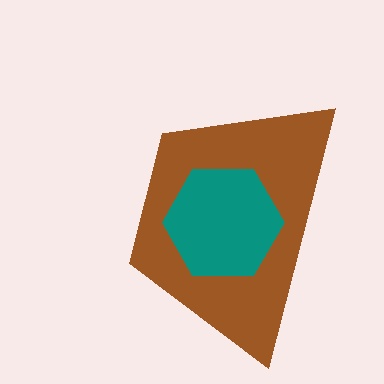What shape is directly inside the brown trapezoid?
The teal hexagon.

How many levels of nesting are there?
2.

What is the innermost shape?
The teal hexagon.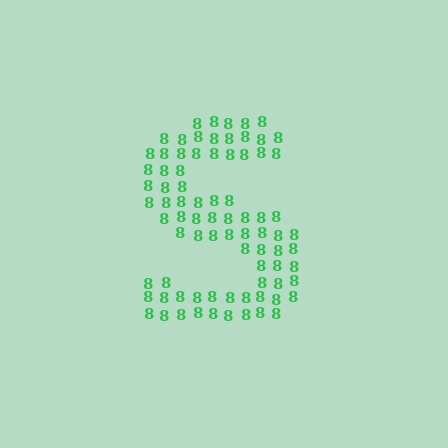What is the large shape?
The large shape is the letter S.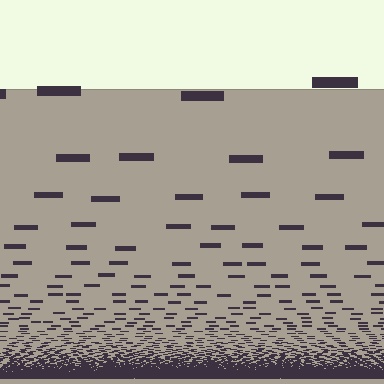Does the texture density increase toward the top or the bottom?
Density increases toward the bottom.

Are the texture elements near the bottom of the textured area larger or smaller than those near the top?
Smaller. The gradient is inverted — elements near the bottom are smaller and denser.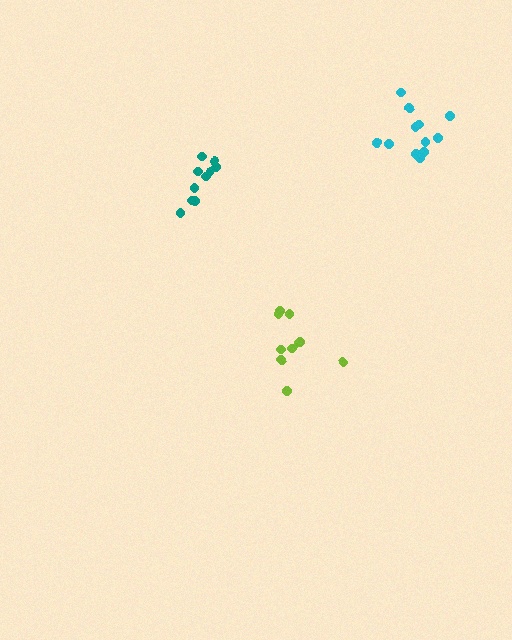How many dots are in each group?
Group 1: 10 dots, Group 2: 12 dots, Group 3: 10 dots (32 total).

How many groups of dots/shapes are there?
There are 3 groups.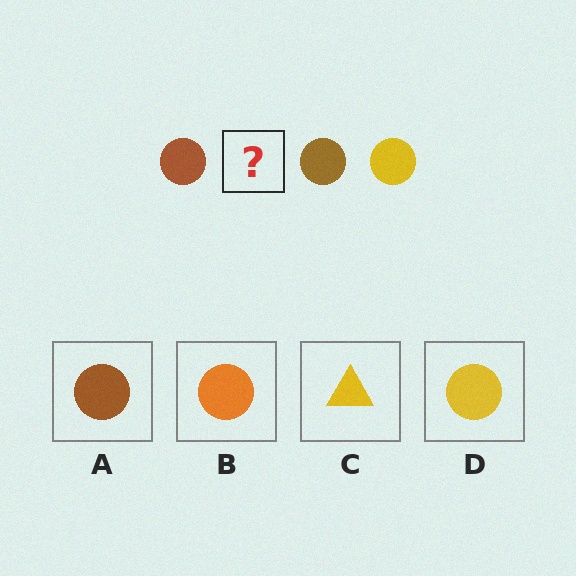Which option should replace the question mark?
Option D.